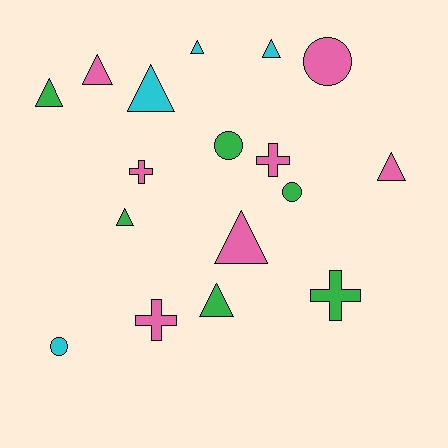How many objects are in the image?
There are 17 objects.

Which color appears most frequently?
Pink, with 7 objects.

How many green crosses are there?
There is 1 green cross.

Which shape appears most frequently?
Triangle, with 9 objects.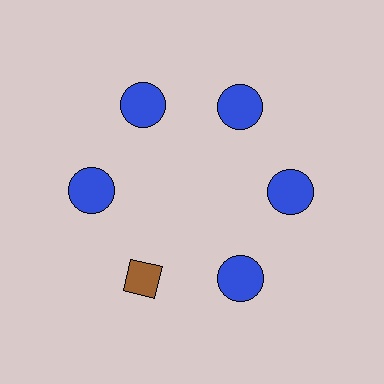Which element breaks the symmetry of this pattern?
The brown diamond at roughly the 7 o'clock position breaks the symmetry. All other shapes are blue circles.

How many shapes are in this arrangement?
There are 6 shapes arranged in a ring pattern.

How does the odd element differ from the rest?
It differs in both color (brown instead of blue) and shape (diamond instead of circle).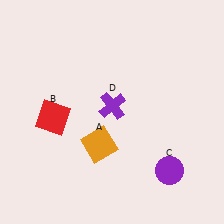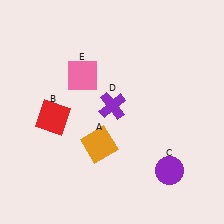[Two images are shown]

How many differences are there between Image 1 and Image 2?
There is 1 difference between the two images.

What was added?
A pink square (E) was added in Image 2.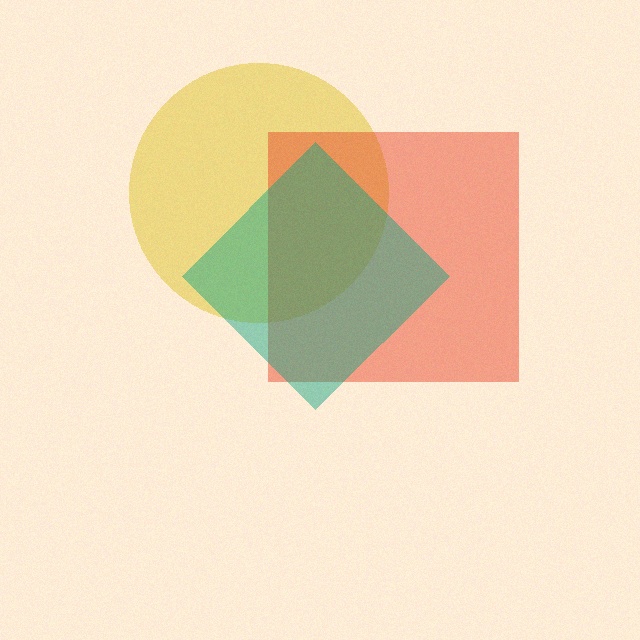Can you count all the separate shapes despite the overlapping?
Yes, there are 3 separate shapes.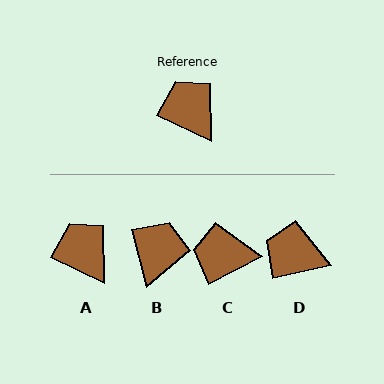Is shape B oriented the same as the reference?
No, it is off by about 50 degrees.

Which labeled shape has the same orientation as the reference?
A.